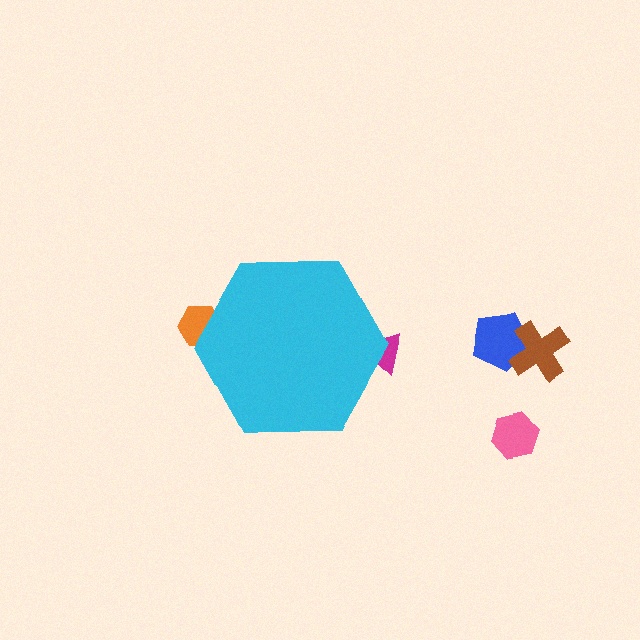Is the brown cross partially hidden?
No, the brown cross is fully visible.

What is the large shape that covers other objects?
A cyan hexagon.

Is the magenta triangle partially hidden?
Yes, the magenta triangle is partially hidden behind the cyan hexagon.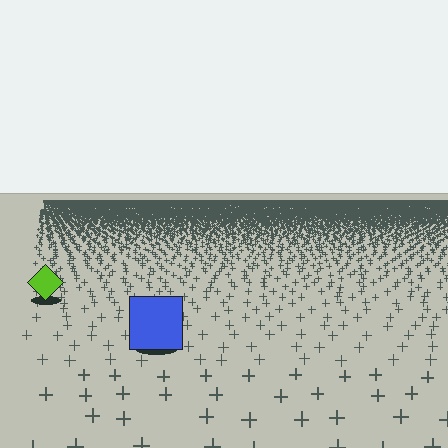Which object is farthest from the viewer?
The lime diamond is farthest from the viewer. It appears smaller and the ground texture around it is denser.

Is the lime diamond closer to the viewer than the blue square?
No. The blue square is closer — you can tell from the texture gradient: the ground texture is coarser near it.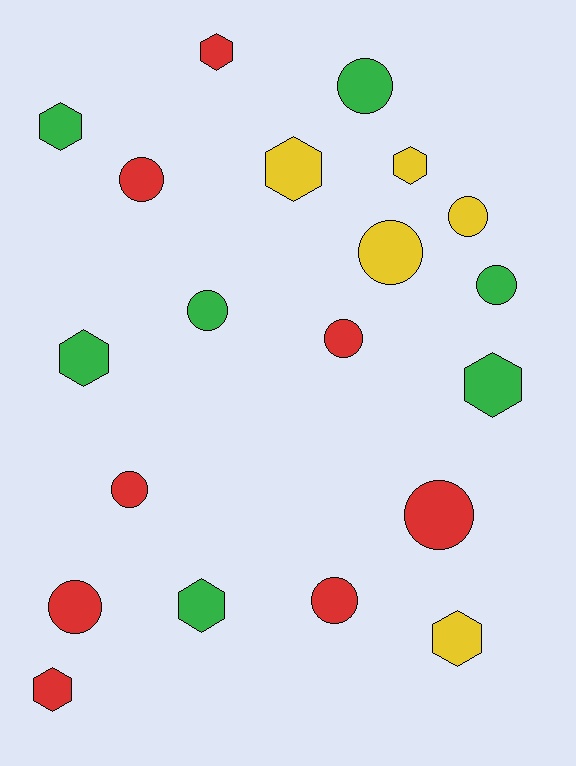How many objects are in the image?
There are 20 objects.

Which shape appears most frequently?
Circle, with 11 objects.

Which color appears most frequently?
Red, with 8 objects.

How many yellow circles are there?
There are 2 yellow circles.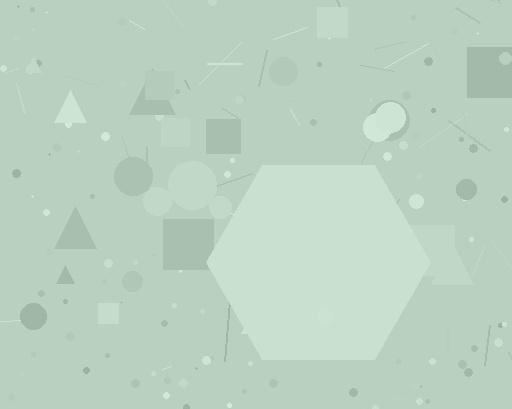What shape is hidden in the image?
A hexagon is hidden in the image.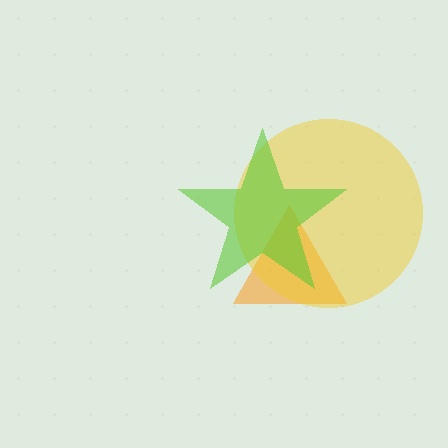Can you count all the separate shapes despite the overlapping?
Yes, there are 3 separate shapes.